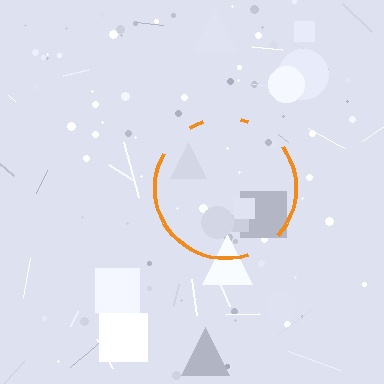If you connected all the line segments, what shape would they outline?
They would outline a circle.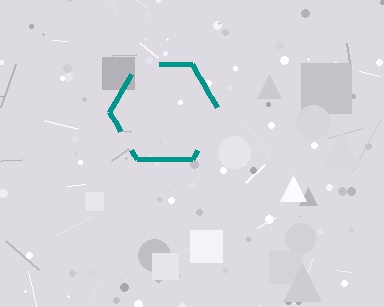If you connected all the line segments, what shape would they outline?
They would outline a hexagon.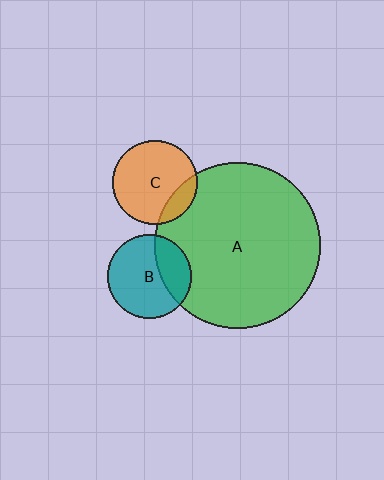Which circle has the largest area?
Circle A (green).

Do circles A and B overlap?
Yes.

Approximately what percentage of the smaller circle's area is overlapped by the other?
Approximately 30%.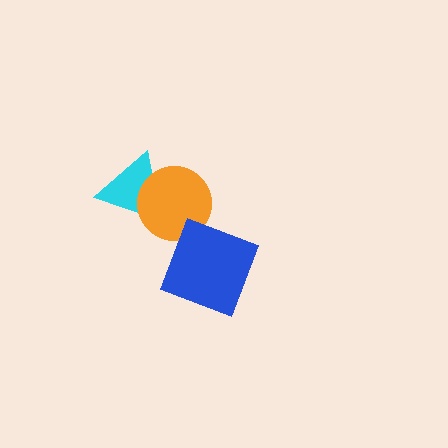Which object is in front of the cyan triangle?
The orange circle is in front of the cyan triangle.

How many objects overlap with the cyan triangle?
1 object overlaps with the cyan triangle.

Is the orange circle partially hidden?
No, no other shape covers it.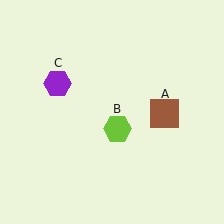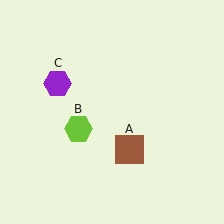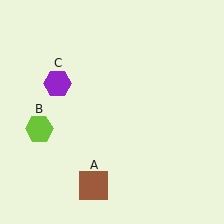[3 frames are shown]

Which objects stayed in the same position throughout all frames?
Purple hexagon (object C) remained stationary.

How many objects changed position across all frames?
2 objects changed position: brown square (object A), lime hexagon (object B).